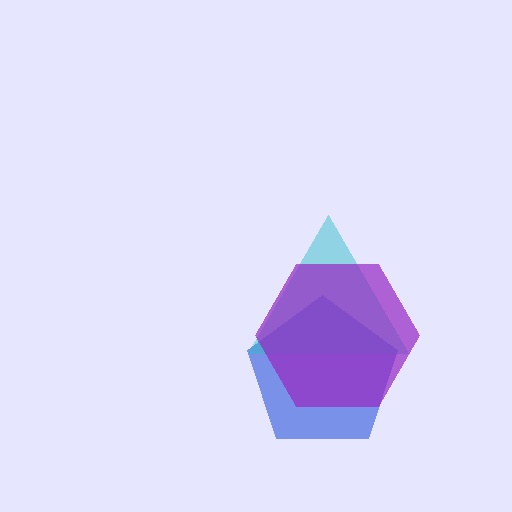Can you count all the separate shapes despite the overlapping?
Yes, there are 3 separate shapes.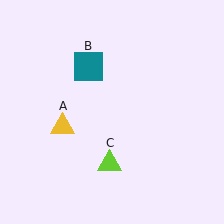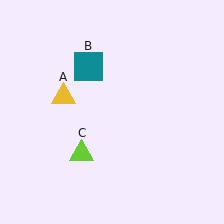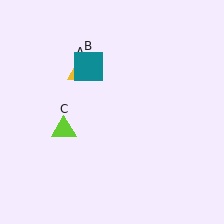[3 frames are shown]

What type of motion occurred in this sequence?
The yellow triangle (object A), lime triangle (object C) rotated clockwise around the center of the scene.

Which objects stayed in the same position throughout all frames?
Teal square (object B) remained stationary.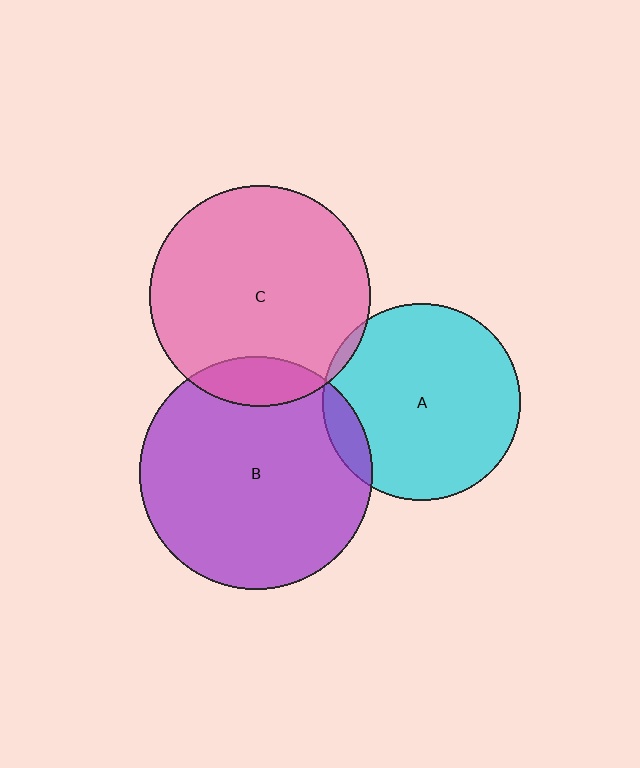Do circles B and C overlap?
Yes.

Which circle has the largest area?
Circle B (purple).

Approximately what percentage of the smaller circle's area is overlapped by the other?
Approximately 15%.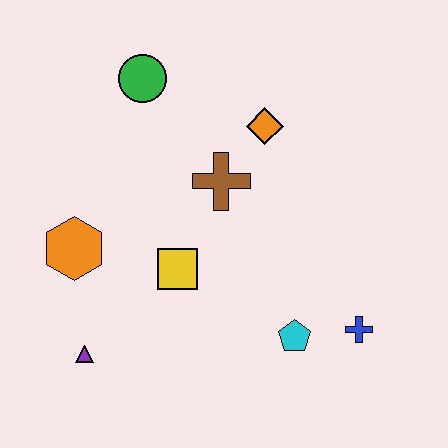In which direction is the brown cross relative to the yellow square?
The brown cross is above the yellow square.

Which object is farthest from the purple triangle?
The orange diamond is farthest from the purple triangle.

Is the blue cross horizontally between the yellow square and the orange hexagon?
No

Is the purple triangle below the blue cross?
Yes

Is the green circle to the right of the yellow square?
No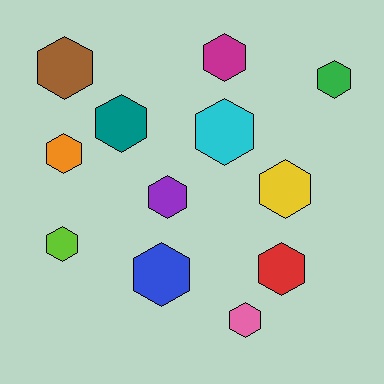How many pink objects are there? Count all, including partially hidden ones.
There is 1 pink object.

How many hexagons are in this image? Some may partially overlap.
There are 12 hexagons.